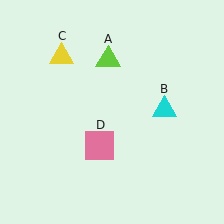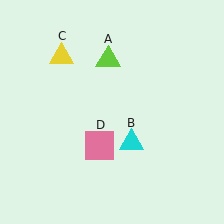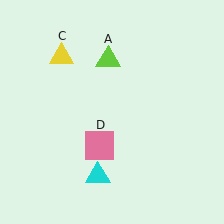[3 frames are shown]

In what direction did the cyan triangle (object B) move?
The cyan triangle (object B) moved down and to the left.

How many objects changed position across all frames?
1 object changed position: cyan triangle (object B).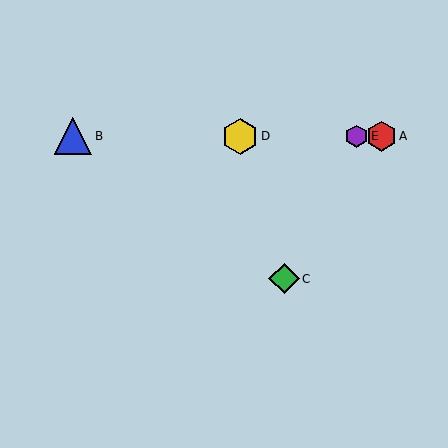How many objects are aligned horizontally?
4 objects (A, B, D, E) are aligned horizontally.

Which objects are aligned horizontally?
Objects A, B, D, E are aligned horizontally.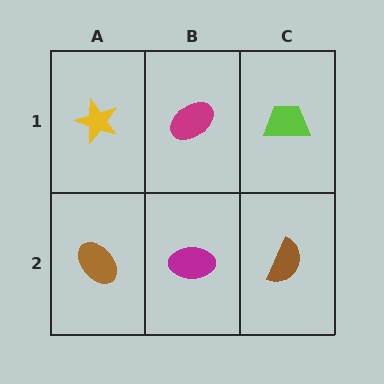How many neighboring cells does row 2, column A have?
2.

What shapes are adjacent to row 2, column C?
A lime trapezoid (row 1, column C), a magenta ellipse (row 2, column B).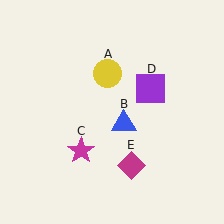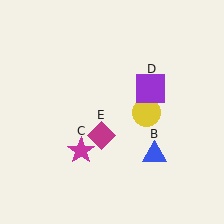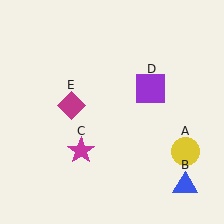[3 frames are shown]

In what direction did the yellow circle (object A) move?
The yellow circle (object A) moved down and to the right.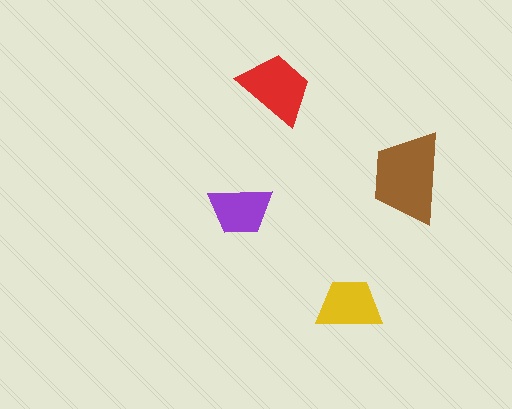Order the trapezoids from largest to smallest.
the brown one, the red one, the yellow one, the purple one.